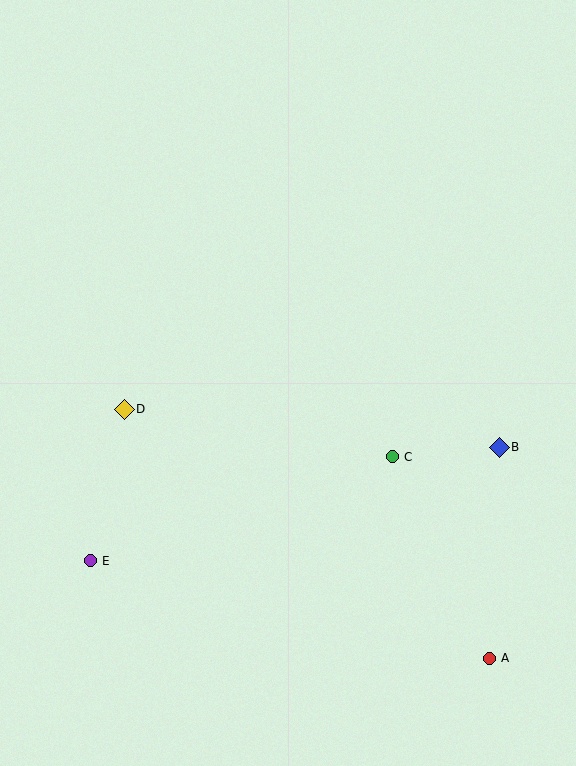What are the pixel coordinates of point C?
Point C is at (392, 457).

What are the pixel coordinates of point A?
Point A is at (489, 658).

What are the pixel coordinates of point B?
Point B is at (499, 447).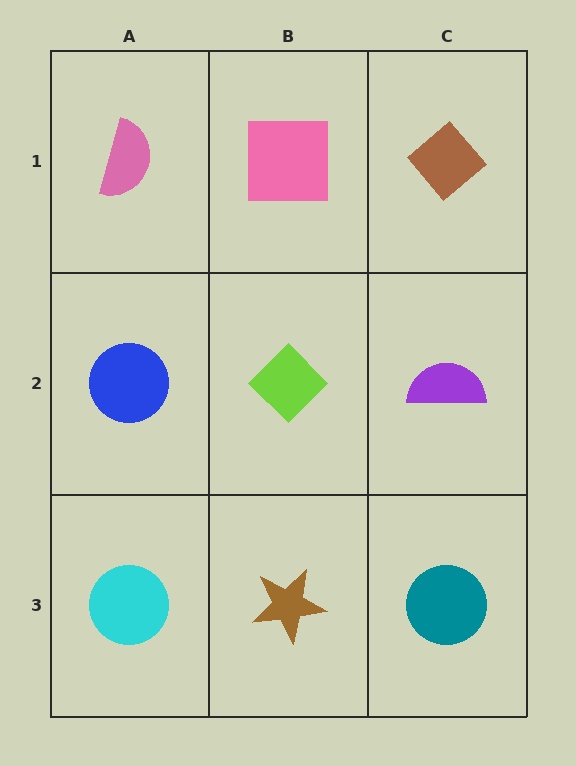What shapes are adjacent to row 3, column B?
A lime diamond (row 2, column B), a cyan circle (row 3, column A), a teal circle (row 3, column C).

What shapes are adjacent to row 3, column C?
A purple semicircle (row 2, column C), a brown star (row 3, column B).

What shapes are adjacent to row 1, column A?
A blue circle (row 2, column A), a pink square (row 1, column B).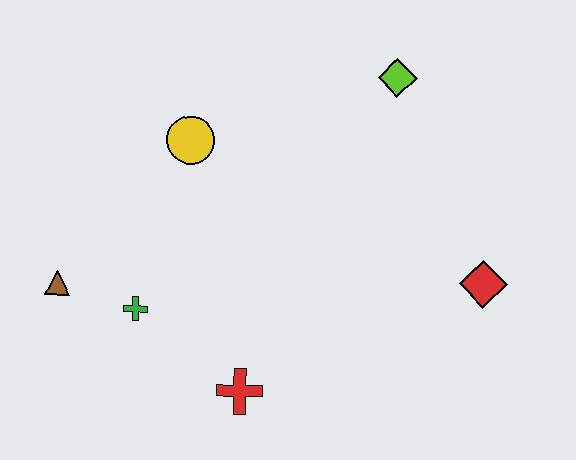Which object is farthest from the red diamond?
The brown triangle is farthest from the red diamond.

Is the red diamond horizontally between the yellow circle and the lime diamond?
No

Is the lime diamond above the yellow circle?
Yes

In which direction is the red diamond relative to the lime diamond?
The red diamond is below the lime diamond.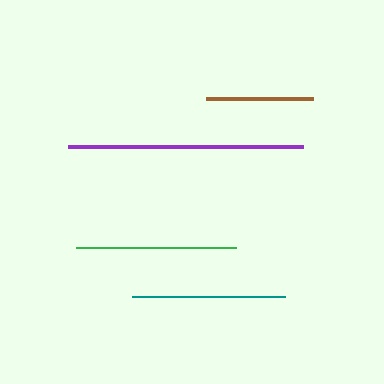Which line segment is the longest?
The purple line is the longest at approximately 235 pixels.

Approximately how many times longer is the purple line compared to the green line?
The purple line is approximately 1.5 times the length of the green line.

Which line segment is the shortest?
The brown line is the shortest at approximately 108 pixels.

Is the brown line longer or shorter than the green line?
The green line is longer than the brown line.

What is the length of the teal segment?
The teal segment is approximately 153 pixels long.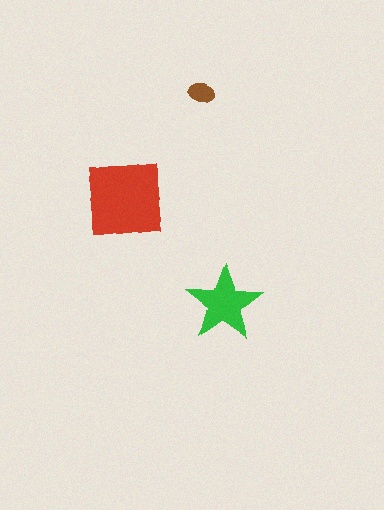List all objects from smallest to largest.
The brown ellipse, the green star, the red square.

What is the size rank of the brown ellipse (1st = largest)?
3rd.